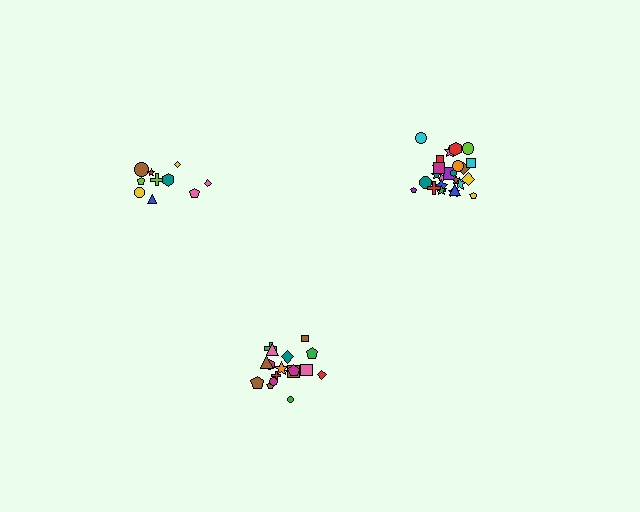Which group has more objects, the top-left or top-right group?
The top-right group.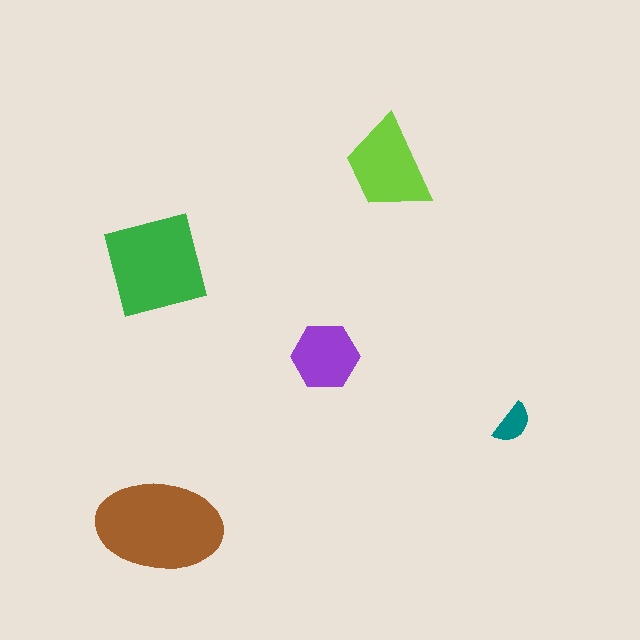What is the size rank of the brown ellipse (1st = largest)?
1st.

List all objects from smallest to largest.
The teal semicircle, the purple hexagon, the lime trapezoid, the green square, the brown ellipse.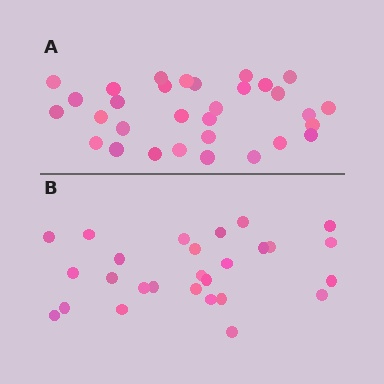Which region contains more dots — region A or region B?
Region A (the top region) has more dots.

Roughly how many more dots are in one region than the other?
Region A has about 4 more dots than region B.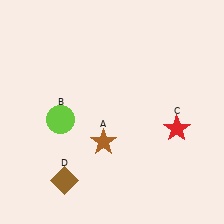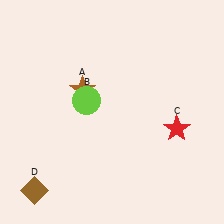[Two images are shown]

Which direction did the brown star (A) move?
The brown star (A) moved up.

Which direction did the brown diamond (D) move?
The brown diamond (D) moved left.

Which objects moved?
The objects that moved are: the brown star (A), the lime circle (B), the brown diamond (D).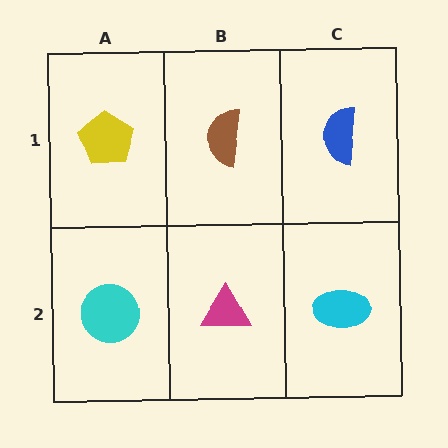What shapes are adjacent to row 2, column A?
A yellow pentagon (row 1, column A), a magenta triangle (row 2, column B).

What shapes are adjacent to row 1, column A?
A cyan circle (row 2, column A), a brown semicircle (row 1, column B).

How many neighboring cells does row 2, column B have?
3.